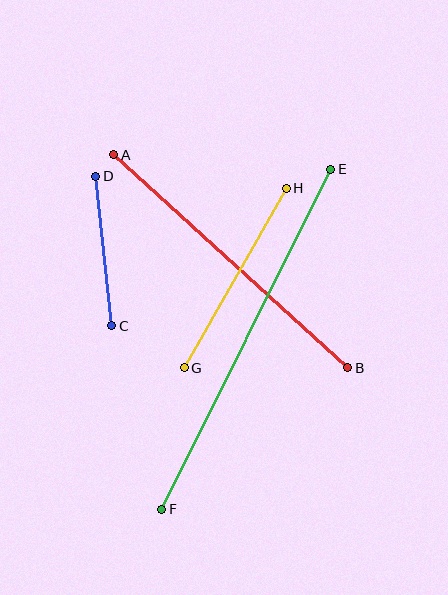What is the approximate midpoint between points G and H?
The midpoint is at approximately (235, 278) pixels.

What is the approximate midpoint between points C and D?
The midpoint is at approximately (104, 251) pixels.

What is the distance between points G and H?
The distance is approximately 206 pixels.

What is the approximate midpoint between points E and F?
The midpoint is at approximately (246, 339) pixels.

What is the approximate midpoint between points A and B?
The midpoint is at approximately (231, 261) pixels.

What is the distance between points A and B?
The distance is approximately 316 pixels.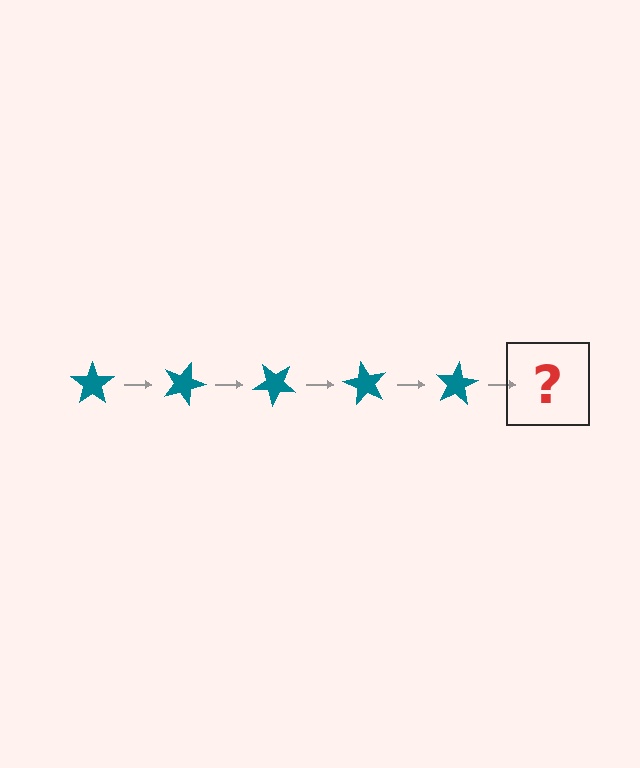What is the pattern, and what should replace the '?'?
The pattern is that the star rotates 20 degrees each step. The '?' should be a teal star rotated 100 degrees.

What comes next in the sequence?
The next element should be a teal star rotated 100 degrees.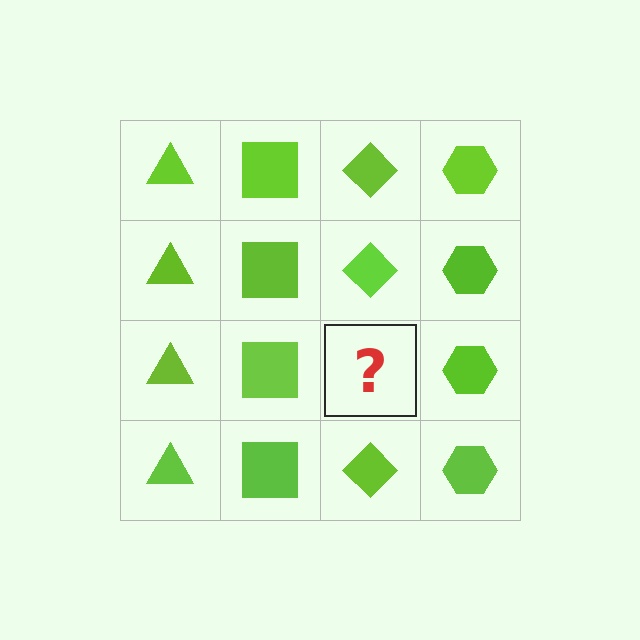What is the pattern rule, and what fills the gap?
The rule is that each column has a consistent shape. The gap should be filled with a lime diamond.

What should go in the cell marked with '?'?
The missing cell should contain a lime diamond.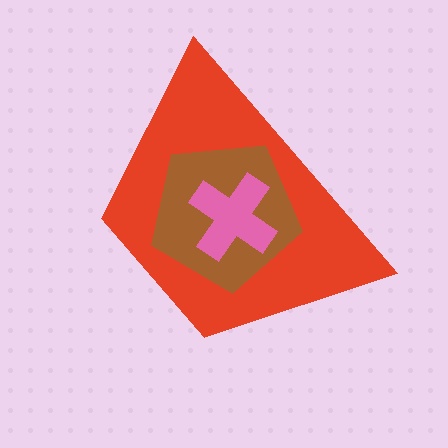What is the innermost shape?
The pink cross.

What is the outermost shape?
The red trapezoid.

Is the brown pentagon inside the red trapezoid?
Yes.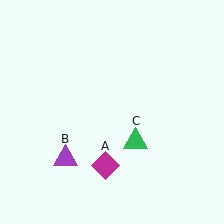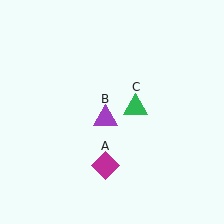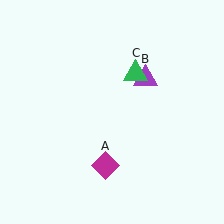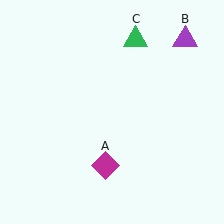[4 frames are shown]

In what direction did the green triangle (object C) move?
The green triangle (object C) moved up.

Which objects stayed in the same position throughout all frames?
Magenta diamond (object A) remained stationary.